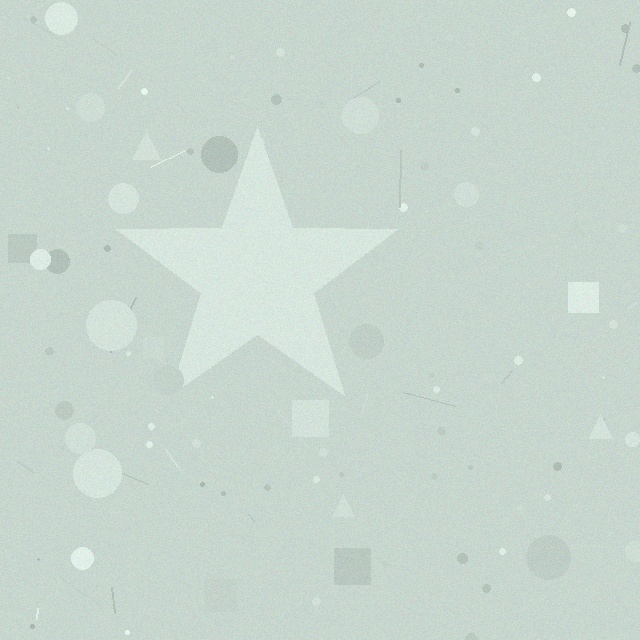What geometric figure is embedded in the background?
A star is embedded in the background.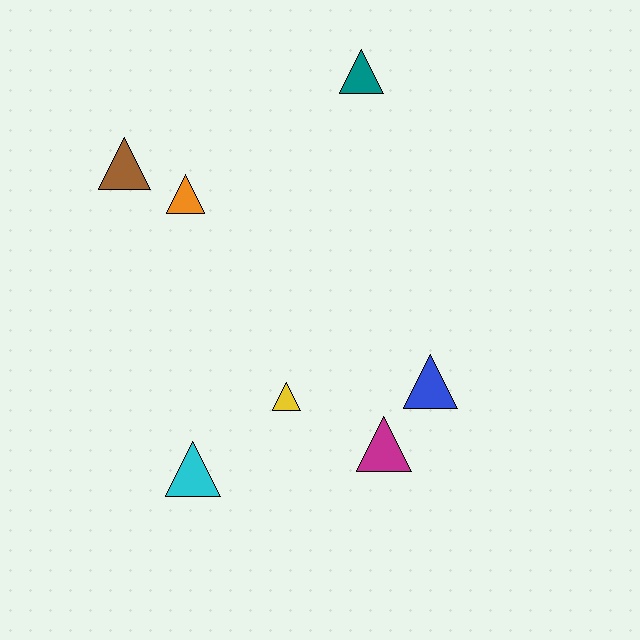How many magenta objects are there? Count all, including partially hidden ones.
There is 1 magenta object.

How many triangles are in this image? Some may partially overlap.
There are 7 triangles.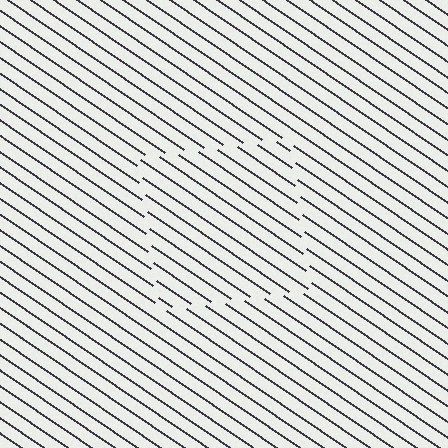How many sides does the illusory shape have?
4 sides — the line-ends trace a square.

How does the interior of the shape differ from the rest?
The interior of the shape contains the same grating, shifted by half a period — the contour is defined by the phase discontinuity where line-ends from the inner and outer gratings abut.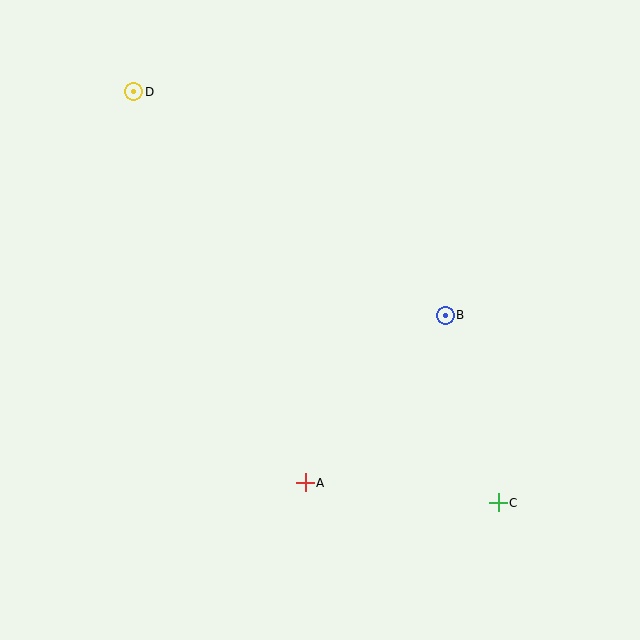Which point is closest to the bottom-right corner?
Point C is closest to the bottom-right corner.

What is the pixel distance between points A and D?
The distance between A and D is 427 pixels.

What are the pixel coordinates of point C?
Point C is at (498, 503).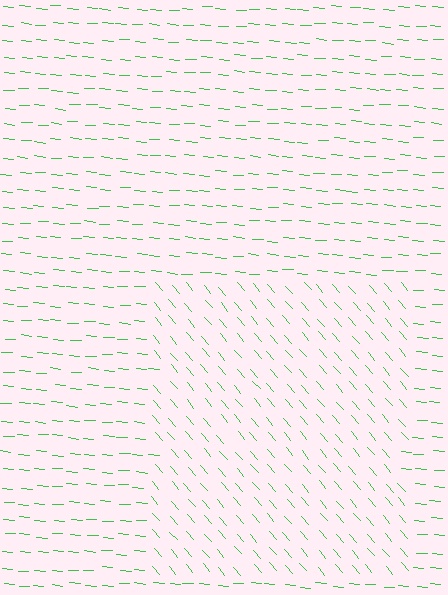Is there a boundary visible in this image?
Yes, there is a texture boundary formed by a change in line orientation.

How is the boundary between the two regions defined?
The boundary is defined purely by a change in line orientation (approximately 45 degrees difference). All lines are the same color and thickness.